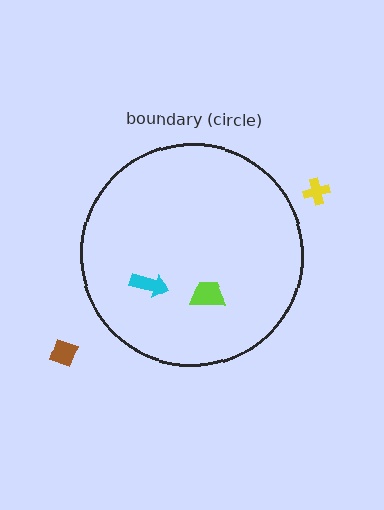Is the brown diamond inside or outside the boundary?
Outside.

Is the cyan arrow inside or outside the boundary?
Inside.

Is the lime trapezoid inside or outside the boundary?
Inside.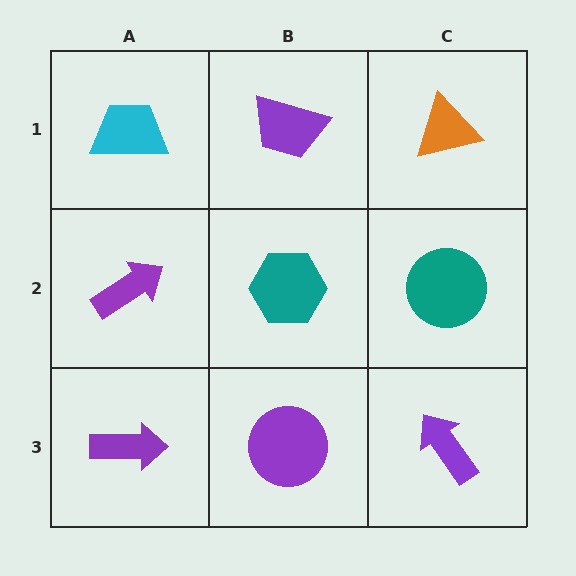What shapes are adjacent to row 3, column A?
A purple arrow (row 2, column A), a purple circle (row 3, column B).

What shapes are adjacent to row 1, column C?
A teal circle (row 2, column C), a purple trapezoid (row 1, column B).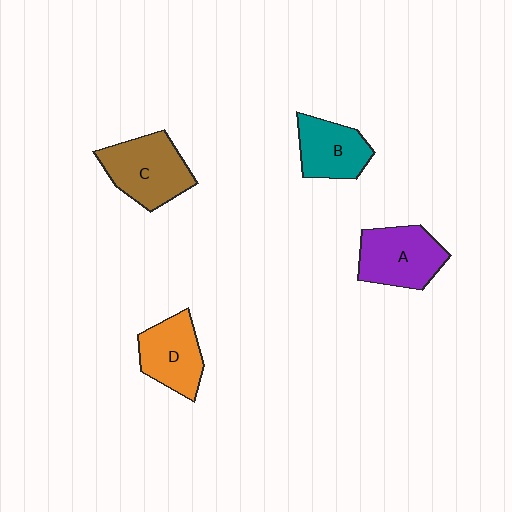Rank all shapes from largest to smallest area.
From largest to smallest: C (brown), A (purple), D (orange), B (teal).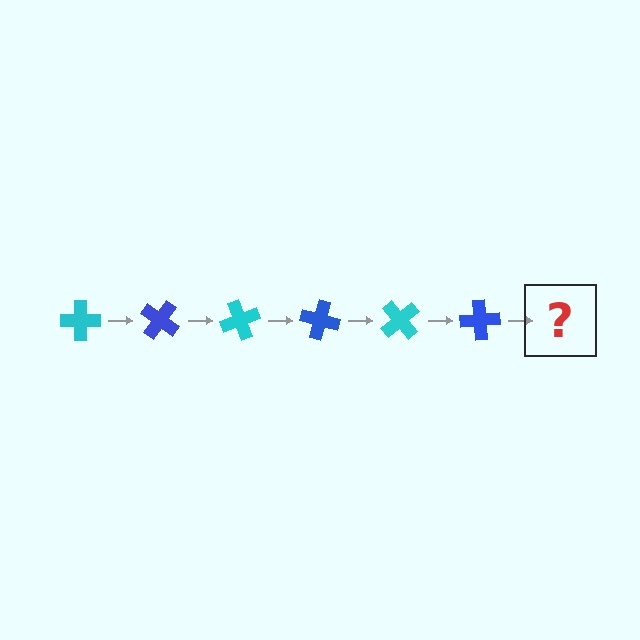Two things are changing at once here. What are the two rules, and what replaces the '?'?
The two rules are that it rotates 35 degrees each step and the color cycles through cyan and blue. The '?' should be a cyan cross, rotated 210 degrees from the start.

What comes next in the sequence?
The next element should be a cyan cross, rotated 210 degrees from the start.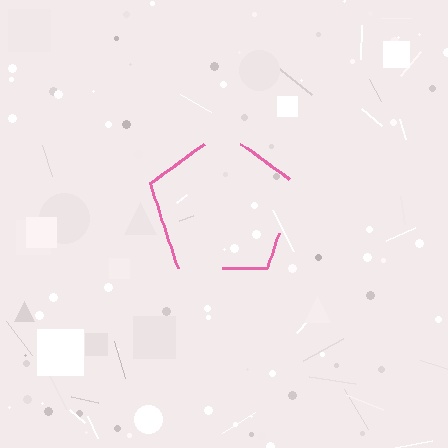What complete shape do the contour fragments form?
The contour fragments form a pentagon.